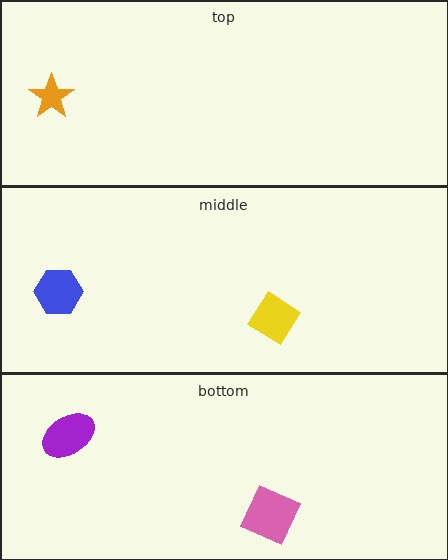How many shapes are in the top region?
1.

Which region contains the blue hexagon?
The middle region.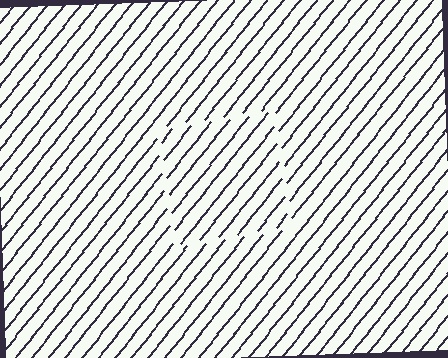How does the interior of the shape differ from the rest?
The interior of the shape contains the same grating, shifted by half a period — the contour is defined by the phase discontinuity where line-ends from the inner and outer gratings abut.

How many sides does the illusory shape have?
4 sides — the line-ends trace a square.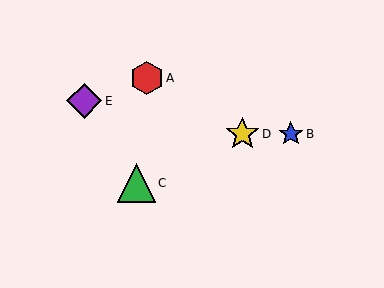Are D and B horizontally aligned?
Yes, both are at y≈134.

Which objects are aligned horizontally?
Objects B, D are aligned horizontally.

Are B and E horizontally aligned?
No, B is at y≈134 and E is at y≈101.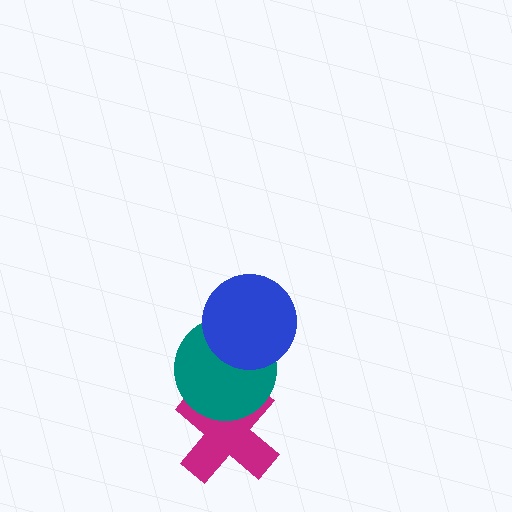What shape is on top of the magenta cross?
The teal circle is on top of the magenta cross.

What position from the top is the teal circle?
The teal circle is 2nd from the top.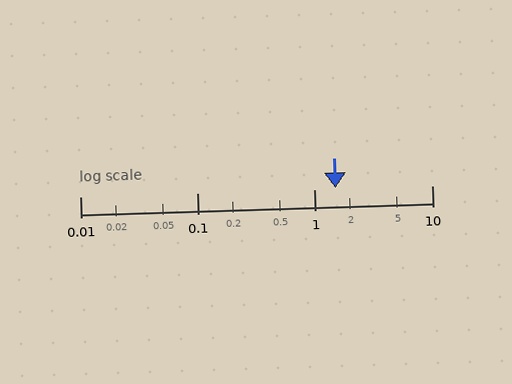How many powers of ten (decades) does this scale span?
The scale spans 3 decades, from 0.01 to 10.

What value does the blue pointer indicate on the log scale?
The pointer indicates approximately 1.5.